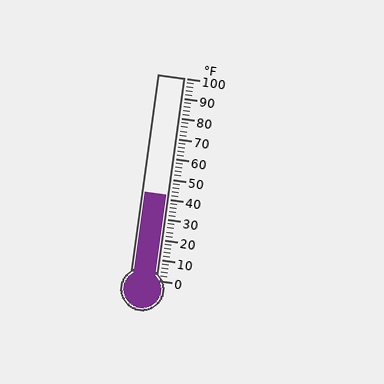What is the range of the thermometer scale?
The thermometer scale ranges from 0°F to 100°F.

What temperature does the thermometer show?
The thermometer shows approximately 42°F.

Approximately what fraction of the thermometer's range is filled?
The thermometer is filled to approximately 40% of its range.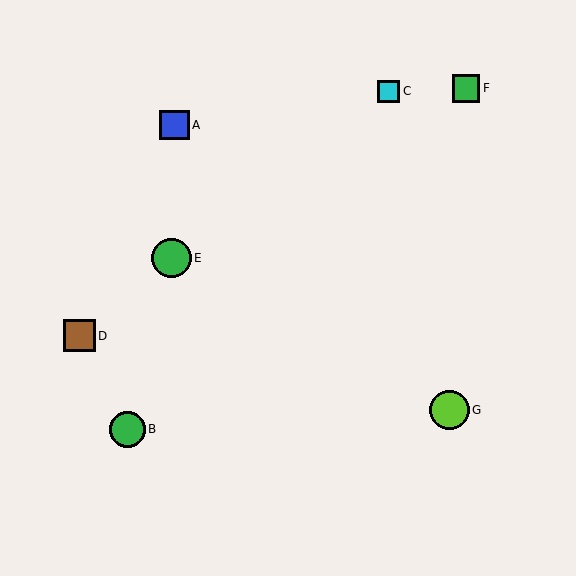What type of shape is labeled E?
Shape E is a green circle.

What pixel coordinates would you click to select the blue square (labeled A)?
Click at (174, 125) to select the blue square A.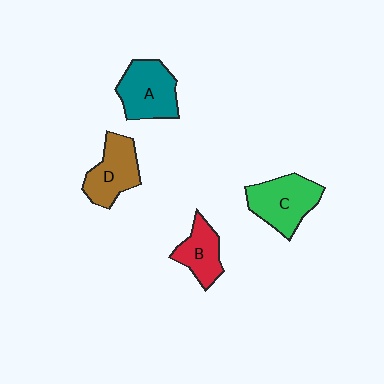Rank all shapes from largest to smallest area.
From largest to smallest: C (green), A (teal), D (brown), B (red).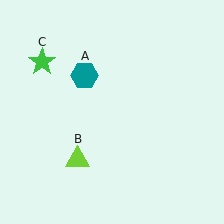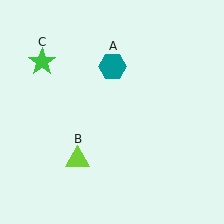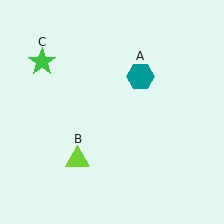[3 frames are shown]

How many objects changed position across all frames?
1 object changed position: teal hexagon (object A).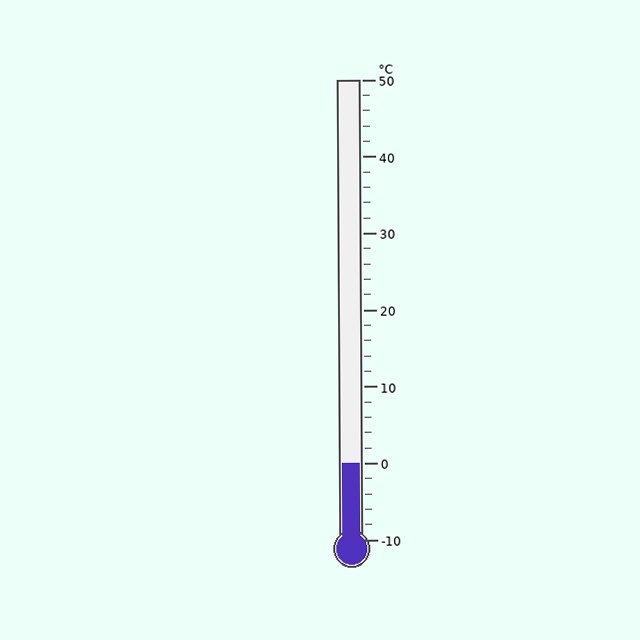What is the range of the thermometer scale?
The thermometer scale ranges from -10°C to 50°C.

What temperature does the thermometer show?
The thermometer shows approximately 0°C.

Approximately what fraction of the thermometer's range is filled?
The thermometer is filled to approximately 15% of its range.